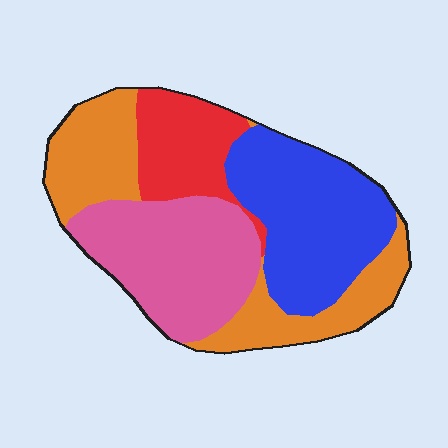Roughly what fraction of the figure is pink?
Pink covers around 30% of the figure.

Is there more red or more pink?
Pink.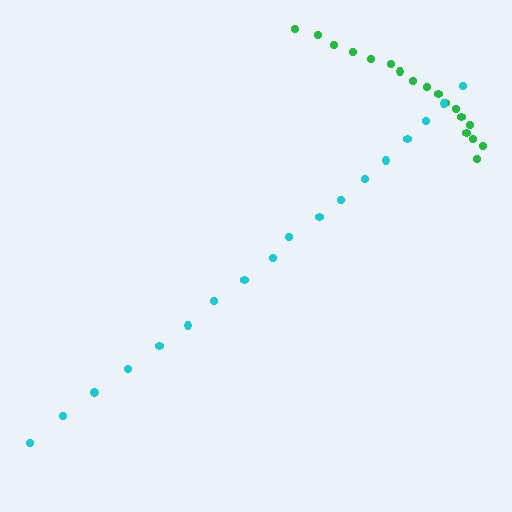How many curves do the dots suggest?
There are 2 distinct paths.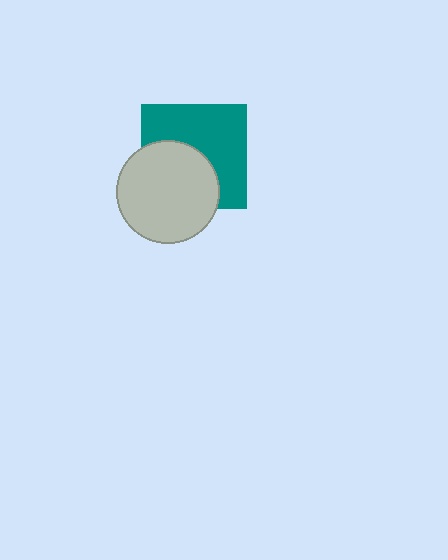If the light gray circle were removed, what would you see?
You would see the complete teal square.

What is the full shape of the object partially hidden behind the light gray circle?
The partially hidden object is a teal square.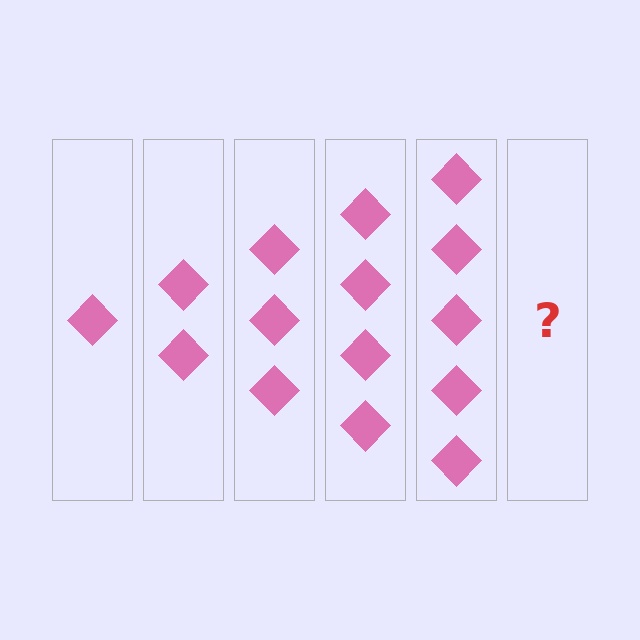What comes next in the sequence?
The next element should be 6 diamonds.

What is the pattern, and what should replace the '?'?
The pattern is that each step adds one more diamond. The '?' should be 6 diamonds.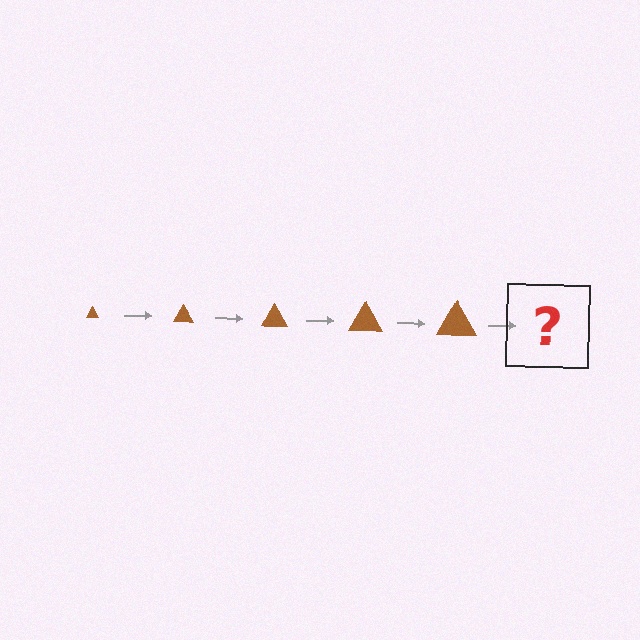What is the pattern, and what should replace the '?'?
The pattern is that the triangle gets progressively larger each step. The '?' should be a brown triangle, larger than the previous one.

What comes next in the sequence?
The next element should be a brown triangle, larger than the previous one.